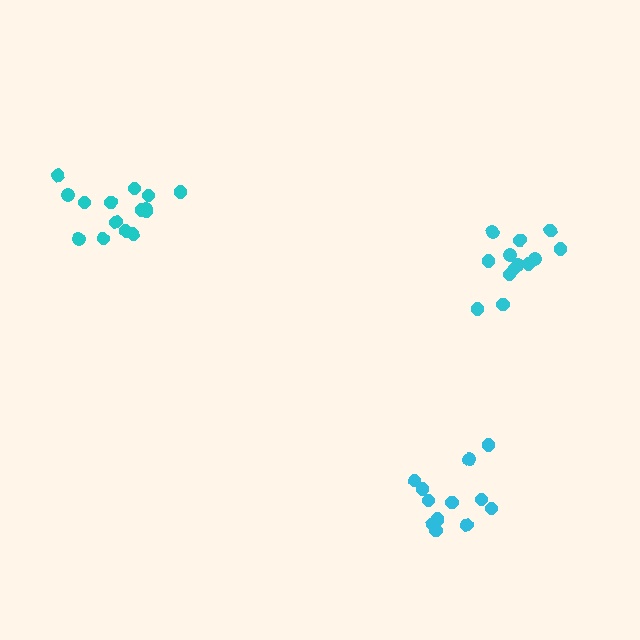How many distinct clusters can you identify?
There are 3 distinct clusters.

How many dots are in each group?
Group 1: 12 dots, Group 2: 15 dots, Group 3: 13 dots (40 total).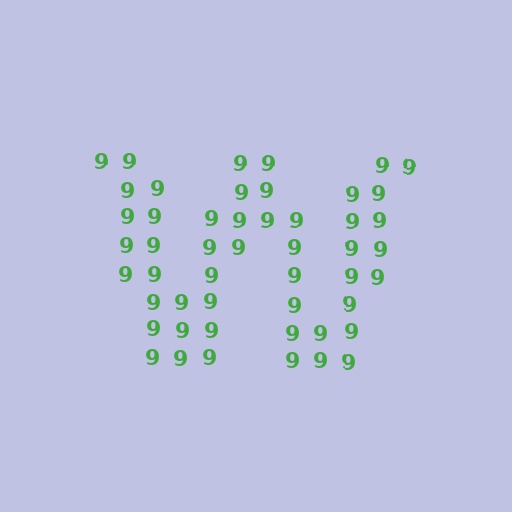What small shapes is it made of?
It is made of small digit 9's.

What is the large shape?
The large shape is the letter W.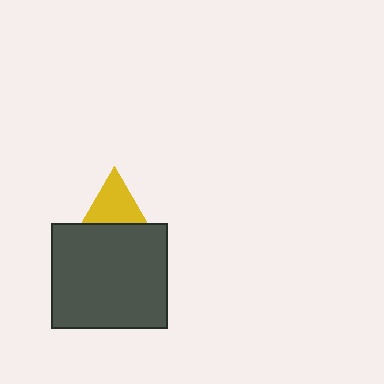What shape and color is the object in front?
The object in front is a dark gray rectangle.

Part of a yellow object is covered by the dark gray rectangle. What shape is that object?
It is a triangle.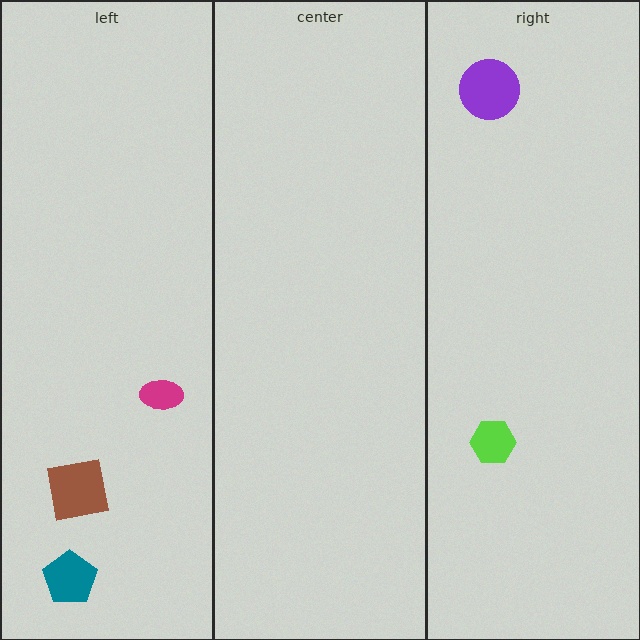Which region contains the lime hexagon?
The right region.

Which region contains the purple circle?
The right region.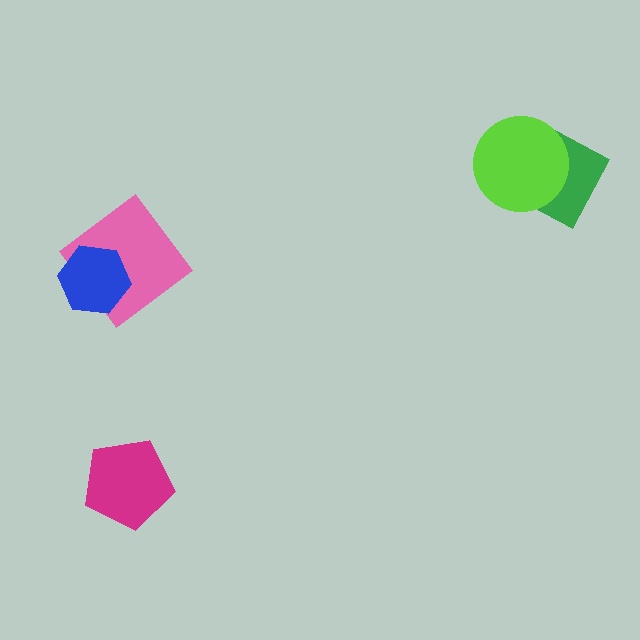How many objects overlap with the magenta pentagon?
0 objects overlap with the magenta pentagon.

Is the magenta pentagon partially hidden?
No, no other shape covers it.